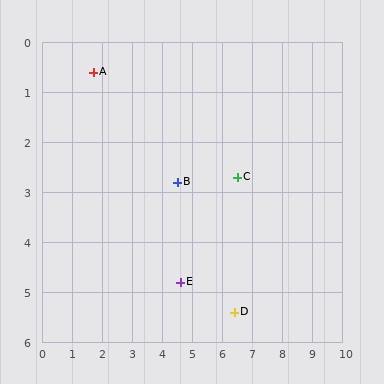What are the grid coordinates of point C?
Point C is at approximately (6.5, 2.7).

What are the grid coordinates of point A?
Point A is at approximately (1.7, 0.6).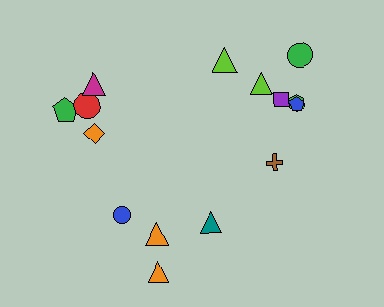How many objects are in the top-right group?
There are 7 objects.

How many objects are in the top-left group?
There are 4 objects.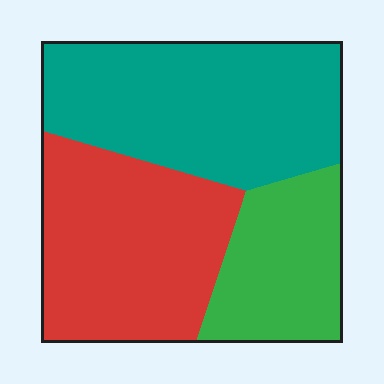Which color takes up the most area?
Teal, at roughly 40%.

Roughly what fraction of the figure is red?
Red takes up about three eighths (3/8) of the figure.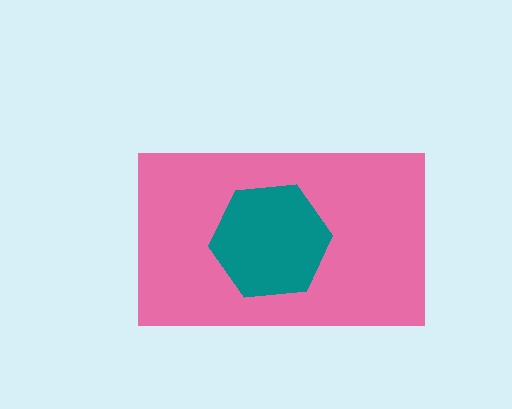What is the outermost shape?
The pink rectangle.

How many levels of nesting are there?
2.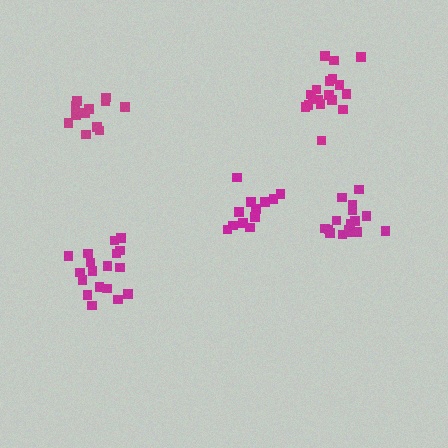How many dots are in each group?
Group 1: 18 dots, Group 2: 12 dots, Group 3: 16 dots, Group 4: 13 dots, Group 5: 18 dots (77 total).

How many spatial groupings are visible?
There are 5 spatial groupings.